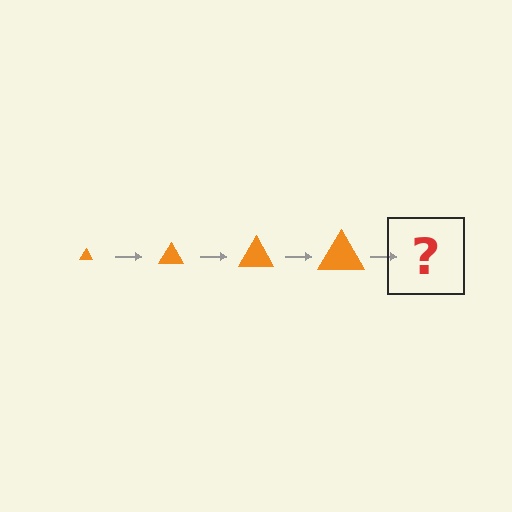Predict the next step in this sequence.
The next step is an orange triangle, larger than the previous one.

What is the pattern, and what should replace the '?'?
The pattern is that the triangle gets progressively larger each step. The '?' should be an orange triangle, larger than the previous one.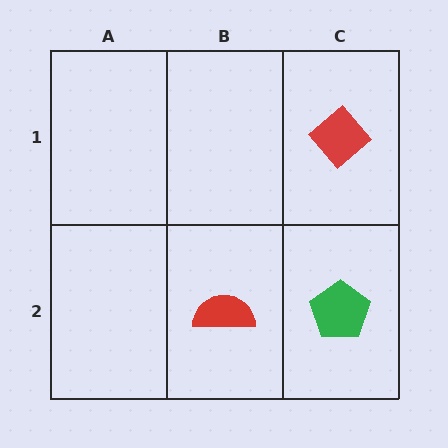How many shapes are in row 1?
1 shape.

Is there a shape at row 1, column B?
No, that cell is empty.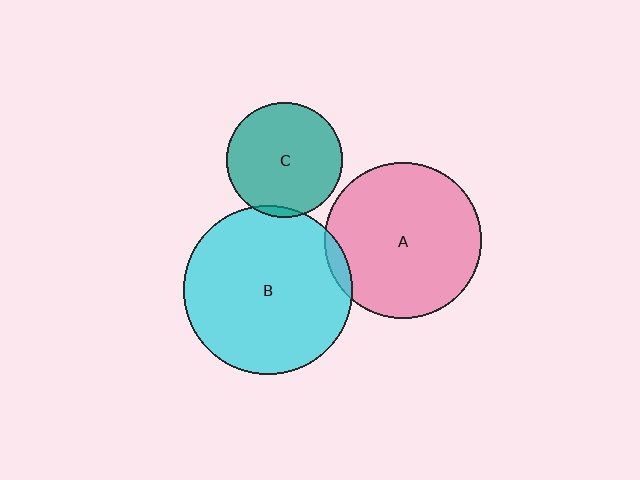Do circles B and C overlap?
Yes.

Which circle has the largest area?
Circle B (cyan).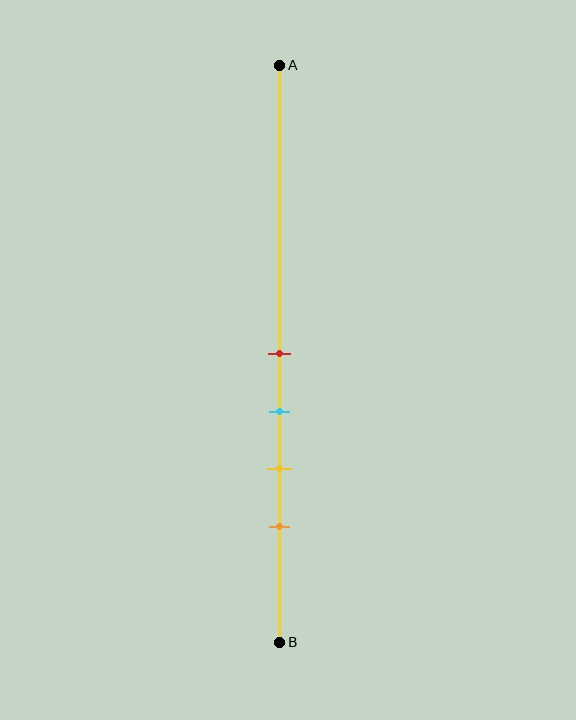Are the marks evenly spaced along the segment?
Yes, the marks are approximately evenly spaced.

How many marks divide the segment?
There are 4 marks dividing the segment.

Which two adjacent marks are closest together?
The red and cyan marks are the closest adjacent pair.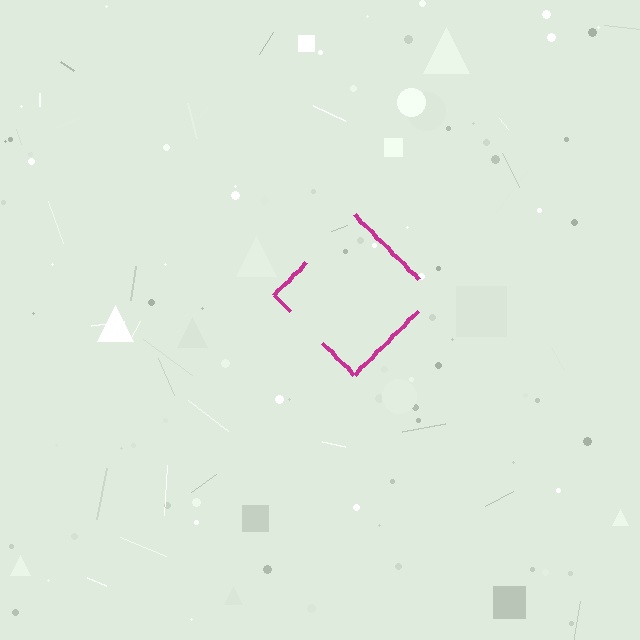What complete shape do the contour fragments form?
The contour fragments form a diamond.